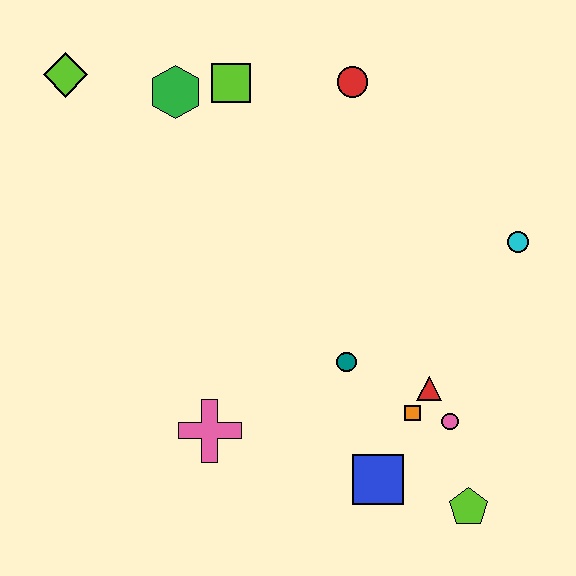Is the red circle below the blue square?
No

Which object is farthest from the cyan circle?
The lime diamond is farthest from the cyan circle.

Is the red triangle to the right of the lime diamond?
Yes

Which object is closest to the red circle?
The lime square is closest to the red circle.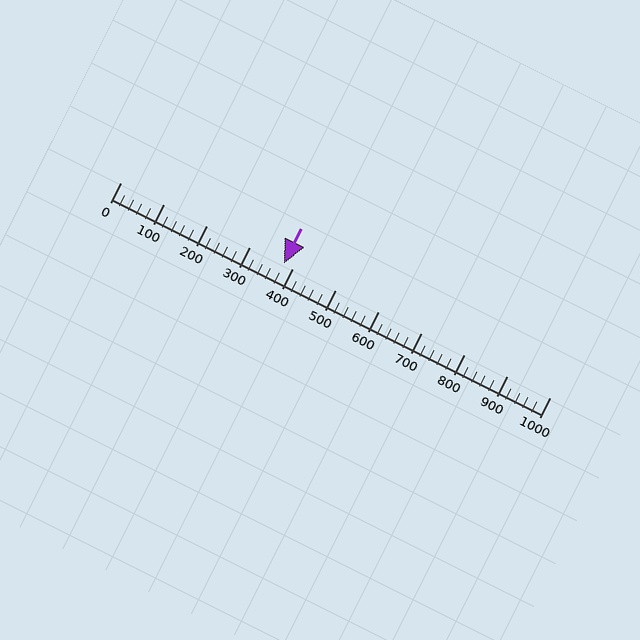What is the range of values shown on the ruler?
The ruler shows values from 0 to 1000.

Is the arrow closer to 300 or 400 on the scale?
The arrow is closer to 400.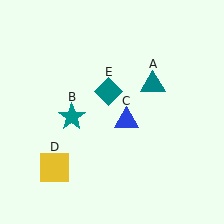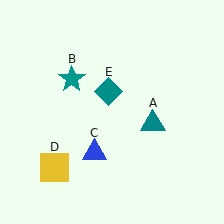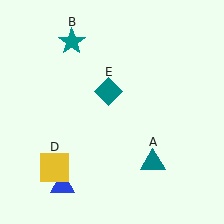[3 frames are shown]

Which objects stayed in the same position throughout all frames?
Yellow square (object D) and teal diamond (object E) remained stationary.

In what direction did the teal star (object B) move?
The teal star (object B) moved up.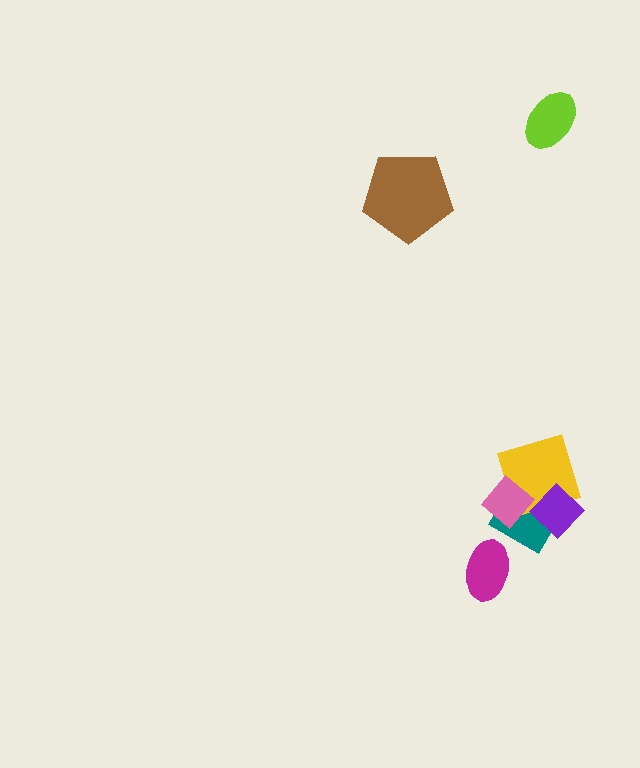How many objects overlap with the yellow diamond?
3 objects overlap with the yellow diamond.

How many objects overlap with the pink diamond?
2 objects overlap with the pink diamond.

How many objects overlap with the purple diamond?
2 objects overlap with the purple diamond.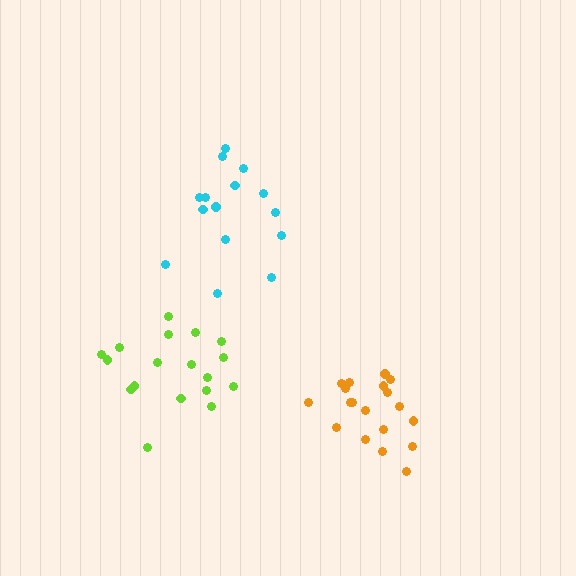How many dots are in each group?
Group 1: 15 dots, Group 2: 19 dots, Group 3: 18 dots (52 total).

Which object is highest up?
The cyan cluster is topmost.